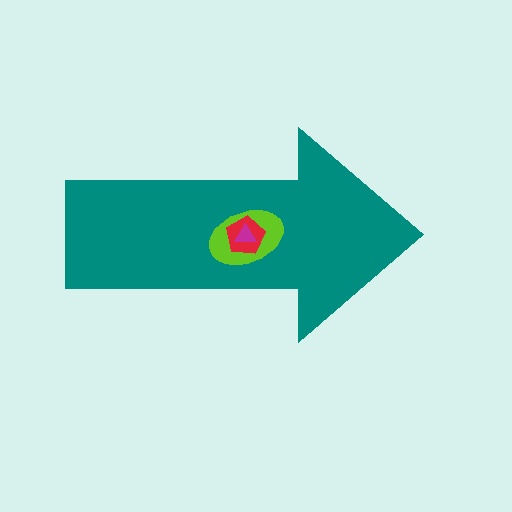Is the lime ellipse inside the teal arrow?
Yes.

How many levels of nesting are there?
4.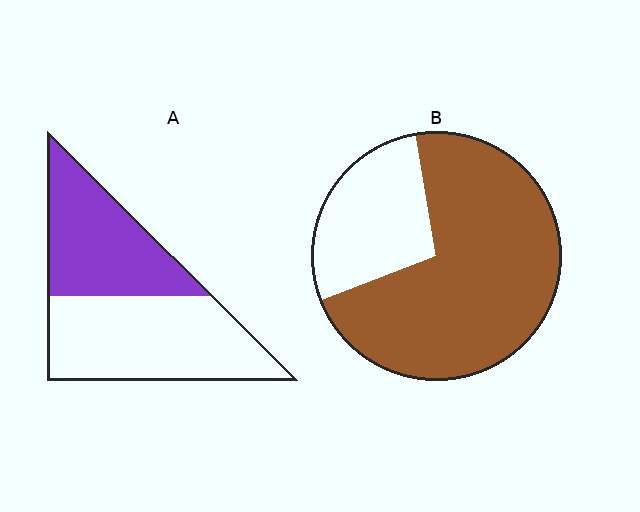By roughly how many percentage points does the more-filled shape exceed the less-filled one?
By roughly 30 percentage points (B over A).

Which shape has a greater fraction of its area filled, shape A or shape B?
Shape B.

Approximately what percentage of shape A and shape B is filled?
A is approximately 45% and B is approximately 70%.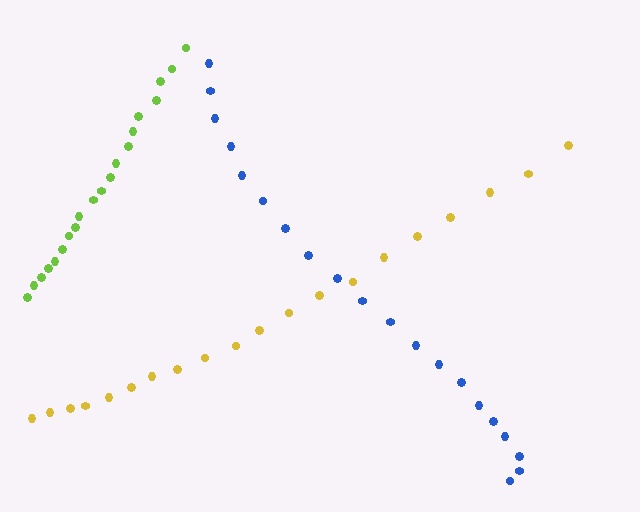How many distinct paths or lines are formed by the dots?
There are 3 distinct paths.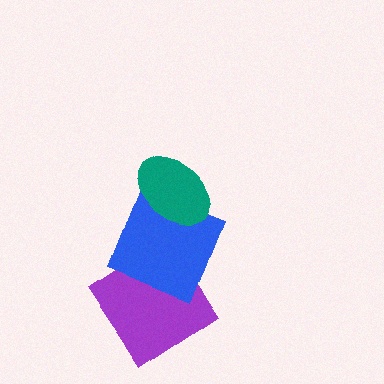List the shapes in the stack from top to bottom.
From top to bottom: the teal ellipse, the blue square, the purple diamond.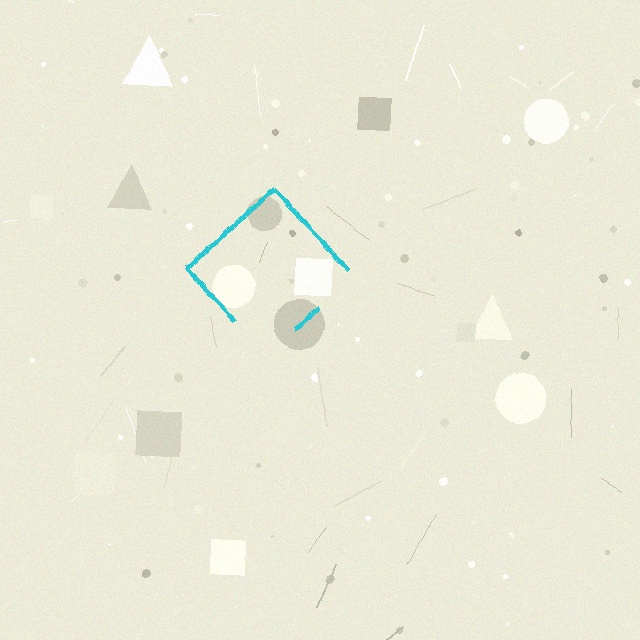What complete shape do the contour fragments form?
The contour fragments form a diamond.